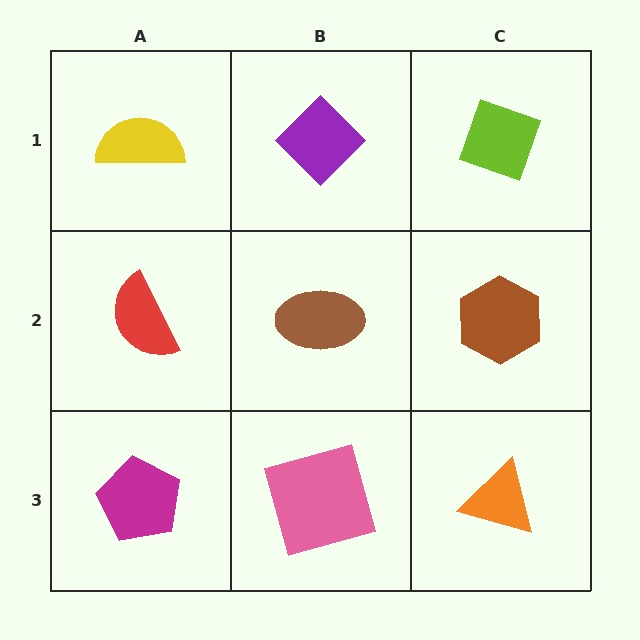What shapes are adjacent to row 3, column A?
A red semicircle (row 2, column A), a pink square (row 3, column B).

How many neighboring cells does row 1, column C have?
2.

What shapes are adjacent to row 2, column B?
A purple diamond (row 1, column B), a pink square (row 3, column B), a red semicircle (row 2, column A), a brown hexagon (row 2, column C).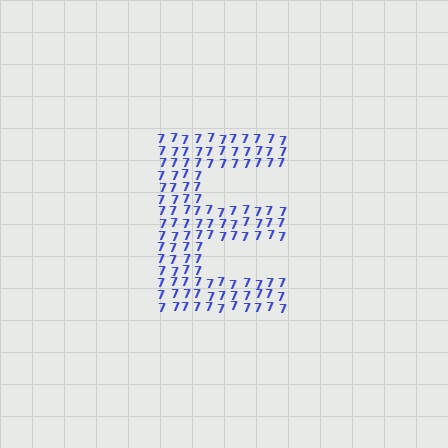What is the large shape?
The large shape is the letter E.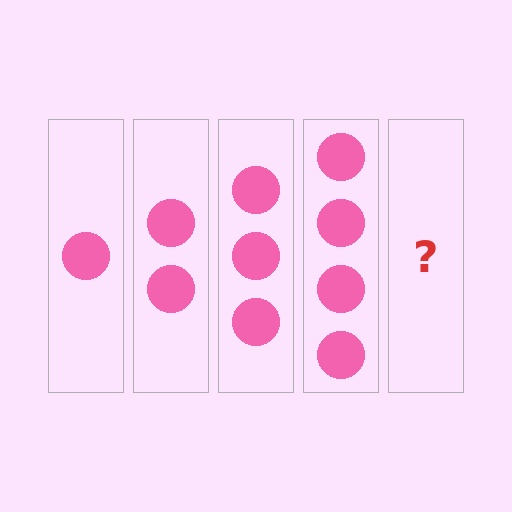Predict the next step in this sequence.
The next step is 5 circles.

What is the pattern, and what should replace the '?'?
The pattern is that each step adds one more circle. The '?' should be 5 circles.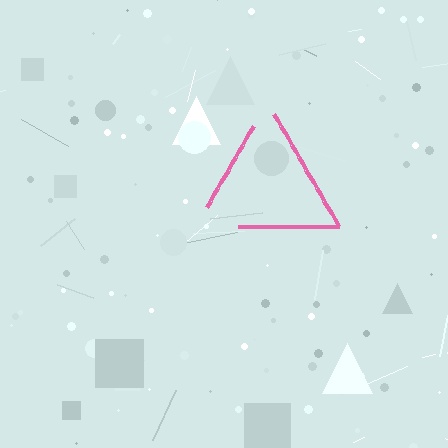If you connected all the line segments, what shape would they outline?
They would outline a triangle.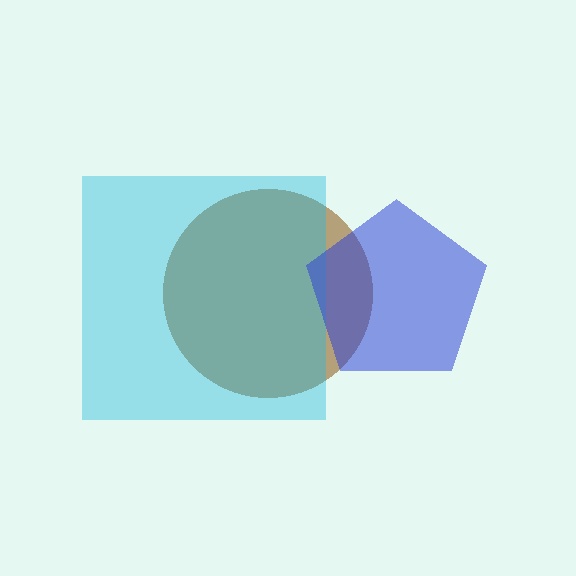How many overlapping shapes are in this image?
There are 3 overlapping shapes in the image.